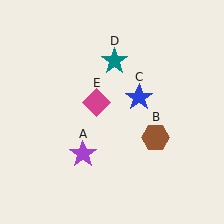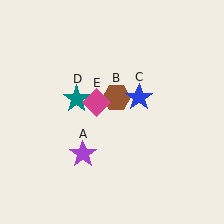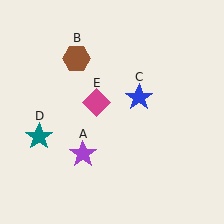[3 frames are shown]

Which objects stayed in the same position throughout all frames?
Purple star (object A) and blue star (object C) and magenta diamond (object E) remained stationary.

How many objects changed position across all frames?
2 objects changed position: brown hexagon (object B), teal star (object D).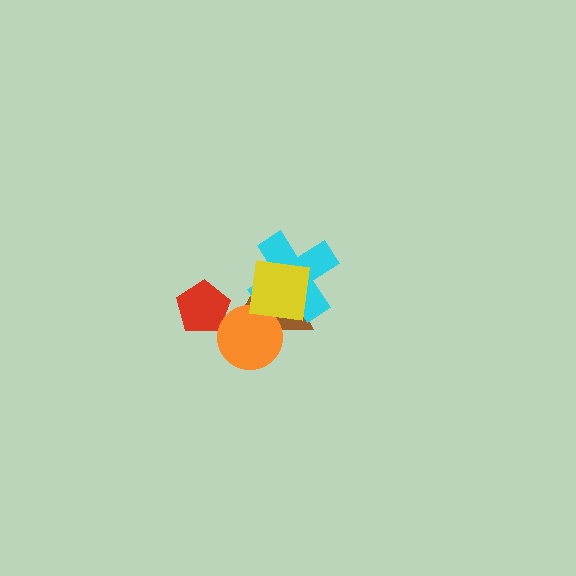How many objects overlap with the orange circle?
1 object overlaps with the orange circle.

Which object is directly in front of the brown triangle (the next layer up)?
The cyan cross is directly in front of the brown triangle.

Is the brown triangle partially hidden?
Yes, it is partially covered by another shape.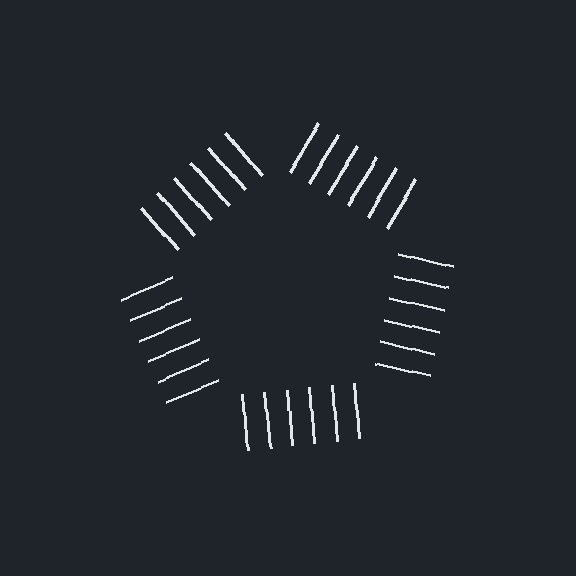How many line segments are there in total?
30 — 6 along each of the 5 edges.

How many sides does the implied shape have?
5 sides — the line-ends trace a pentagon.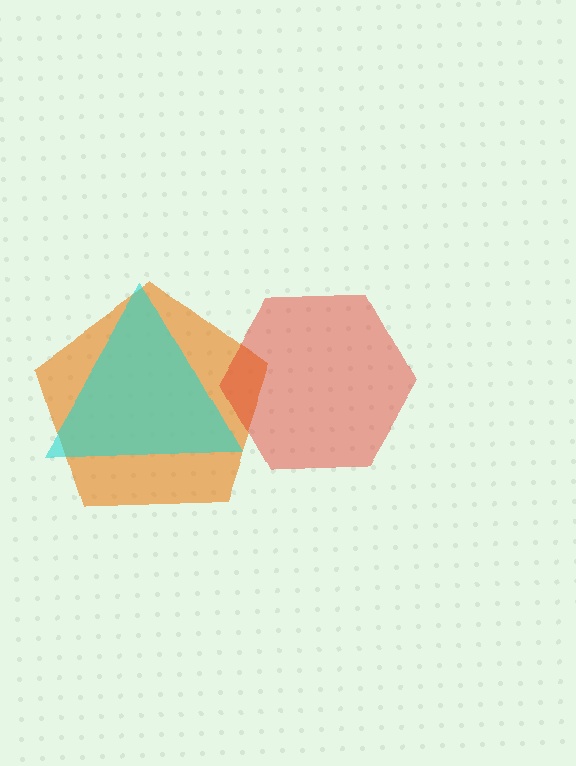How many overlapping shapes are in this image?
There are 3 overlapping shapes in the image.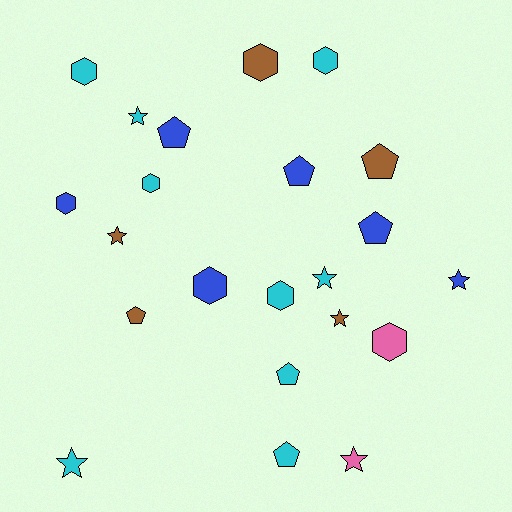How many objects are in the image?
There are 22 objects.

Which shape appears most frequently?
Hexagon, with 8 objects.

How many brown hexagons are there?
There is 1 brown hexagon.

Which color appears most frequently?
Cyan, with 9 objects.